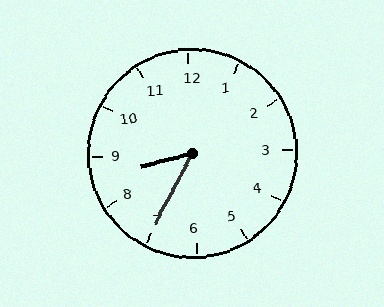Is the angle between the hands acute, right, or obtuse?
It is acute.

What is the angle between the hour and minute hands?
Approximately 48 degrees.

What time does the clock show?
8:35.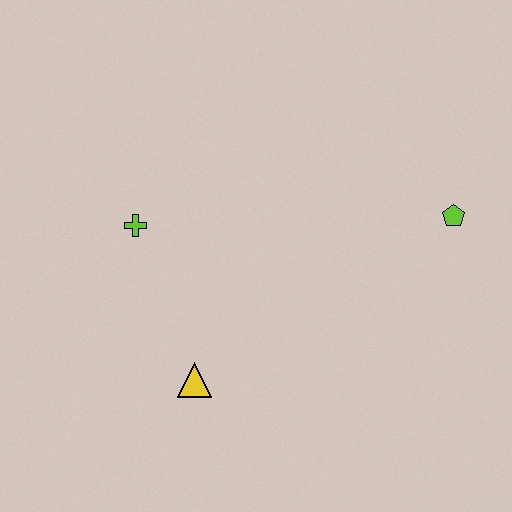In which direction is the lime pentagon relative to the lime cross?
The lime pentagon is to the right of the lime cross.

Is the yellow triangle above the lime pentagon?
No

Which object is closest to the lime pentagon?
The yellow triangle is closest to the lime pentagon.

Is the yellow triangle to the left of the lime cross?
No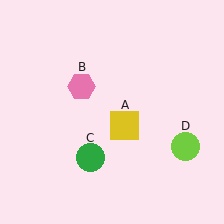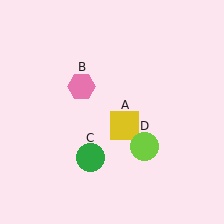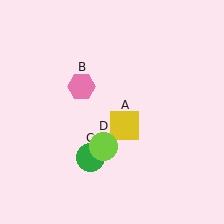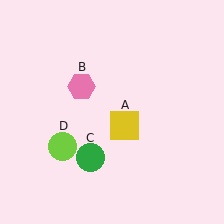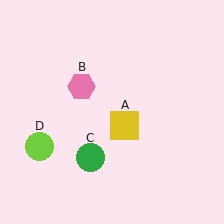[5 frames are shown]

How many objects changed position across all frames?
1 object changed position: lime circle (object D).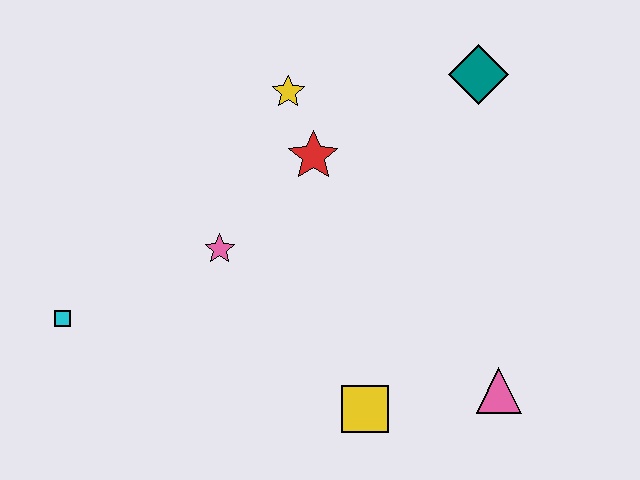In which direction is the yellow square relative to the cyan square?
The yellow square is to the right of the cyan square.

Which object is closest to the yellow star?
The red star is closest to the yellow star.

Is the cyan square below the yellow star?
Yes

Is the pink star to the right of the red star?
No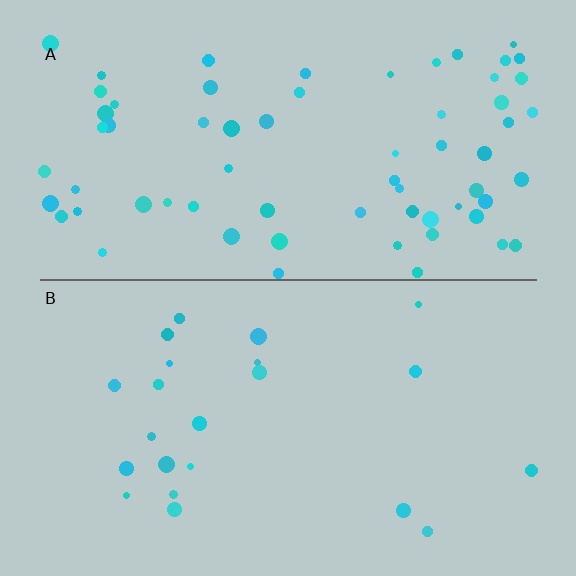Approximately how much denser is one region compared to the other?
Approximately 3.0× — region A over region B.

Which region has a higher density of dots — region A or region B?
A (the top).